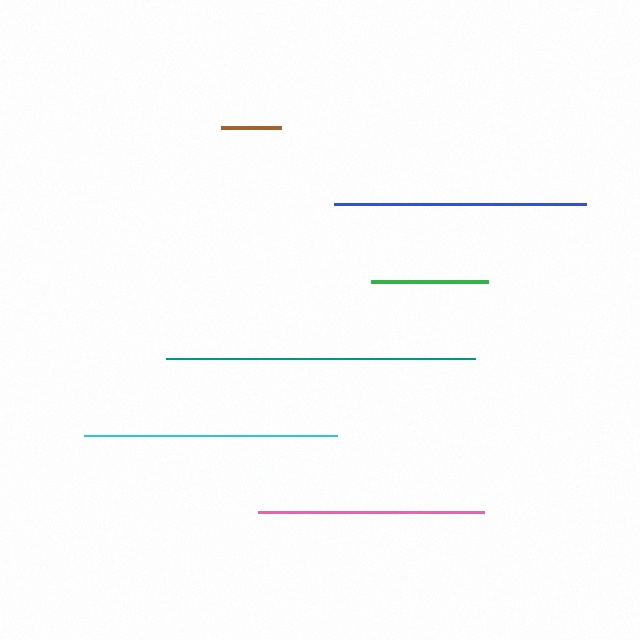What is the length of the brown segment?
The brown segment is approximately 61 pixels long.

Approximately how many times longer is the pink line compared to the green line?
The pink line is approximately 1.9 times the length of the green line.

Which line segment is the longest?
The teal line is the longest at approximately 309 pixels.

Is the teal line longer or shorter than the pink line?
The teal line is longer than the pink line.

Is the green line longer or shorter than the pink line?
The pink line is longer than the green line.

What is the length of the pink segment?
The pink segment is approximately 226 pixels long.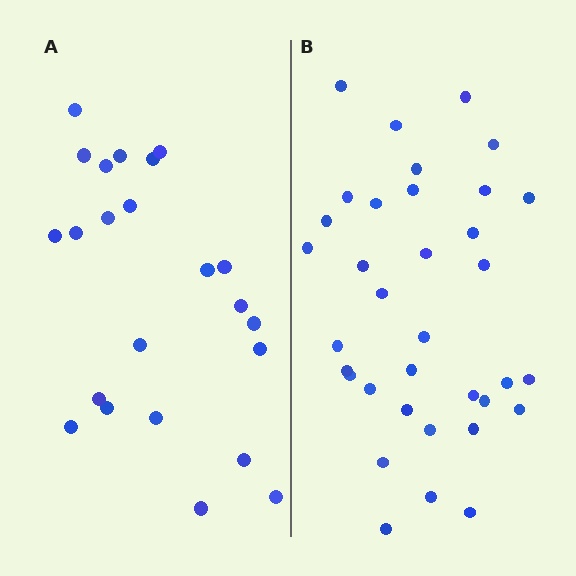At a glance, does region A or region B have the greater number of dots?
Region B (the right region) has more dots.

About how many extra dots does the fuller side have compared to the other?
Region B has roughly 12 or so more dots than region A.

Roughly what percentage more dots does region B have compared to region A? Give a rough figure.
About 50% more.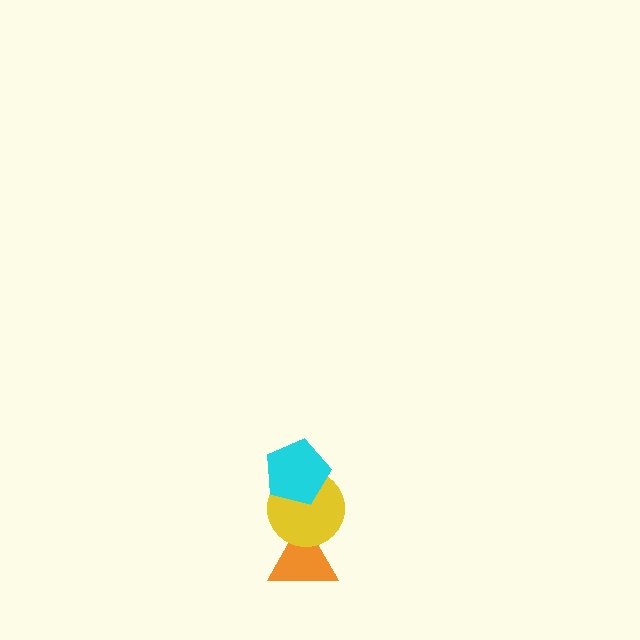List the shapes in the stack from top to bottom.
From top to bottom: the cyan pentagon, the yellow circle, the orange triangle.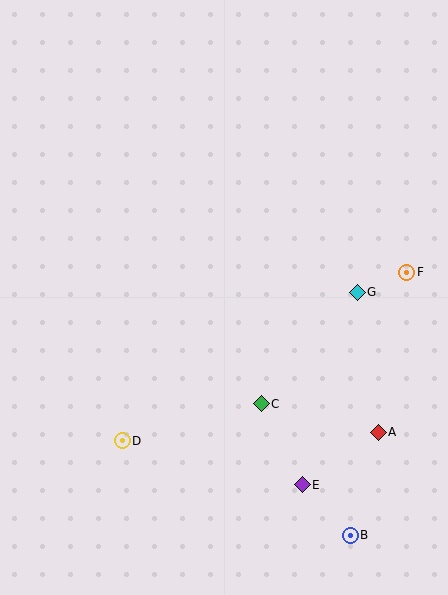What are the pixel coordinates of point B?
Point B is at (350, 535).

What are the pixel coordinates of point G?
Point G is at (357, 292).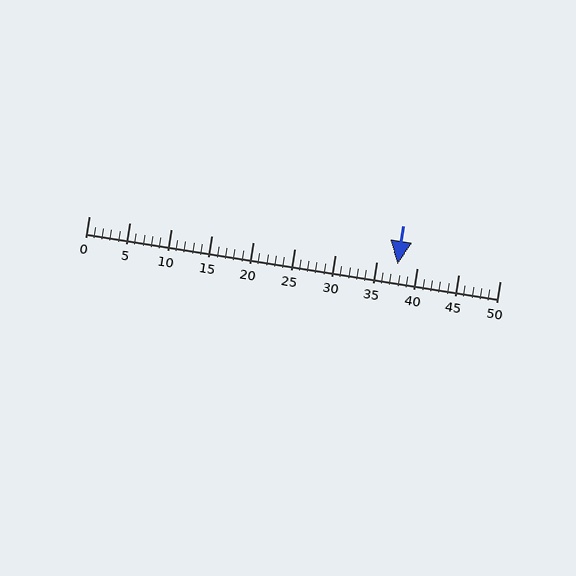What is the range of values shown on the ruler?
The ruler shows values from 0 to 50.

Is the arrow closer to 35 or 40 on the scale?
The arrow is closer to 40.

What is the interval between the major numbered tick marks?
The major tick marks are spaced 5 units apart.